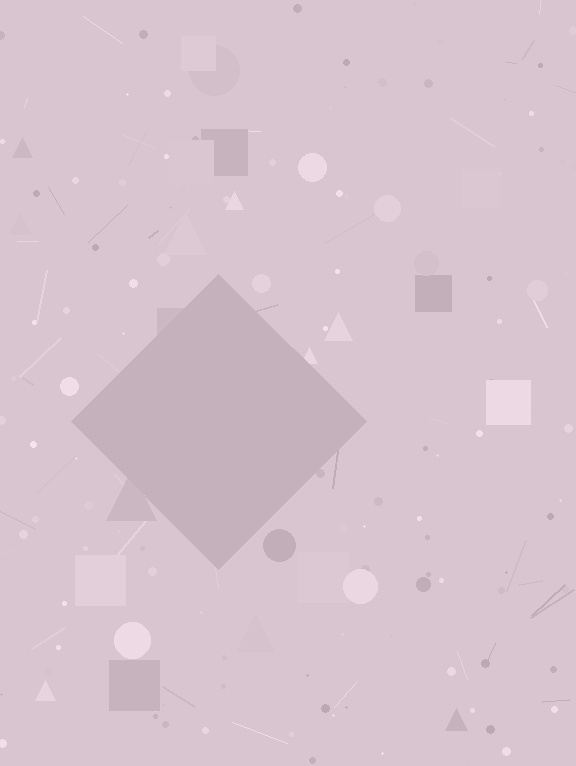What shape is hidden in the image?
A diamond is hidden in the image.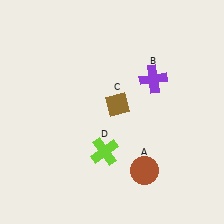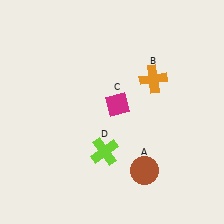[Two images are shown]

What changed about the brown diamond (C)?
In Image 1, C is brown. In Image 2, it changed to magenta.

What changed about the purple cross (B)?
In Image 1, B is purple. In Image 2, it changed to orange.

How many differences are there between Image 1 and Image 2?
There are 2 differences between the two images.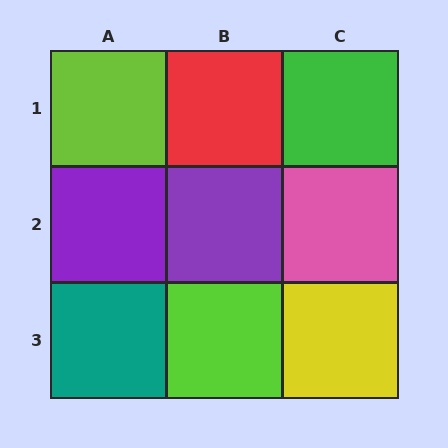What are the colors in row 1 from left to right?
Lime, red, green.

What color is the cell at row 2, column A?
Purple.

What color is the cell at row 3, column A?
Teal.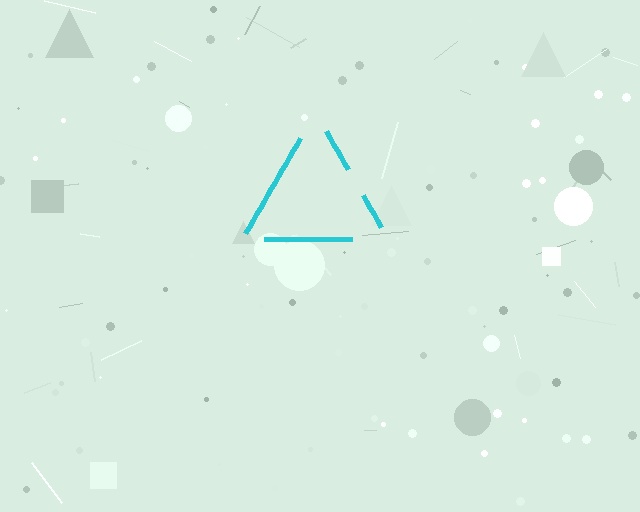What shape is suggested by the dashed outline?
The dashed outline suggests a triangle.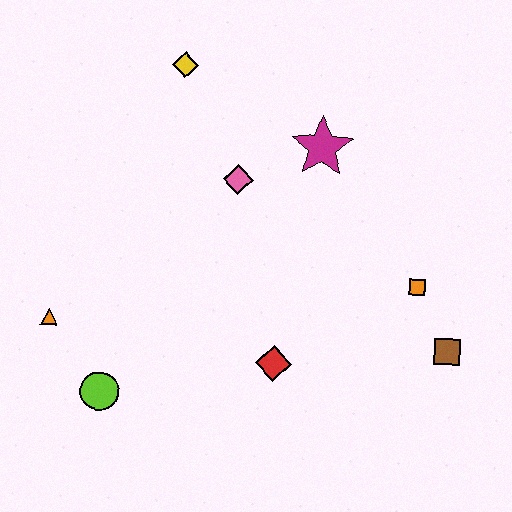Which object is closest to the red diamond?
The orange square is closest to the red diamond.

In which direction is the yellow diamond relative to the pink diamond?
The yellow diamond is above the pink diamond.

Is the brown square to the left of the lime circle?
No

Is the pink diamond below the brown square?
No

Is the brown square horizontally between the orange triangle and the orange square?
No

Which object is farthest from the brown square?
The orange triangle is farthest from the brown square.